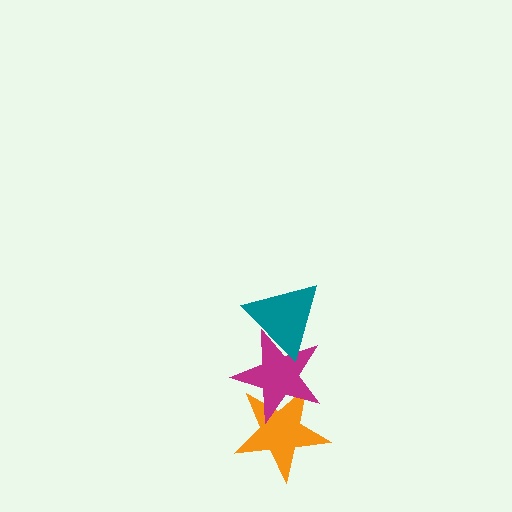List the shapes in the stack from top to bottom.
From top to bottom: the teal triangle, the magenta star, the orange star.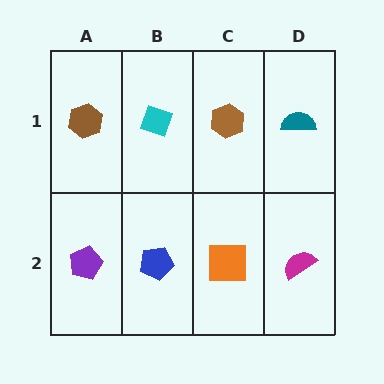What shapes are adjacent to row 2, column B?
A cyan diamond (row 1, column B), a purple pentagon (row 2, column A), an orange square (row 2, column C).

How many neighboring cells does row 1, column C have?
3.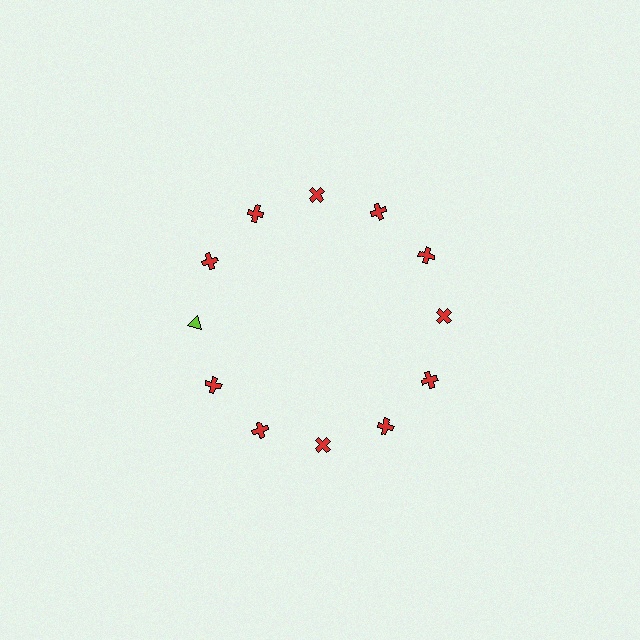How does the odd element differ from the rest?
It differs in both color (lime instead of red) and shape (triangle instead of cross).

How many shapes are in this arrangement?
There are 12 shapes arranged in a ring pattern.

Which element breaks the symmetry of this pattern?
The lime triangle at roughly the 9 o'clock position breaks the symmetry. All other shapes are red crosses.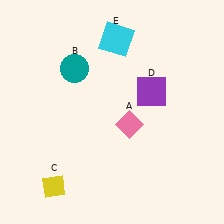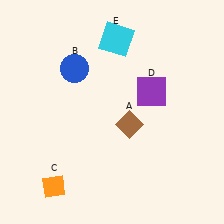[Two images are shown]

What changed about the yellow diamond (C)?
In Image 1, C is yellow. In Image 2, it changed to orange.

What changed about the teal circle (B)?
In Image 1, B is teal. In Image 2, it changed to blue.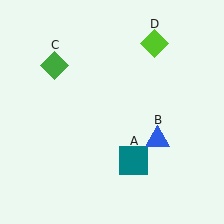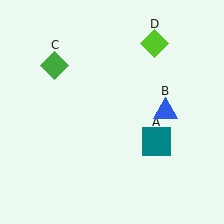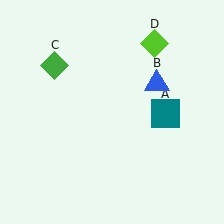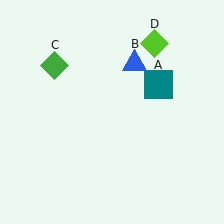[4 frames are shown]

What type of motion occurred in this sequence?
The teal square (object A), blue triangle (object B) rotated counterclockwise around the center of the scene.